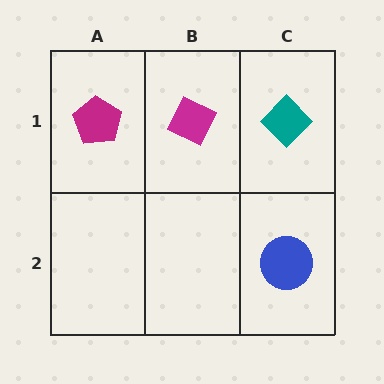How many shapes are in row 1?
3 shapes.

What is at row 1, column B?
A magenta diamond.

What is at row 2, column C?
A blue circle.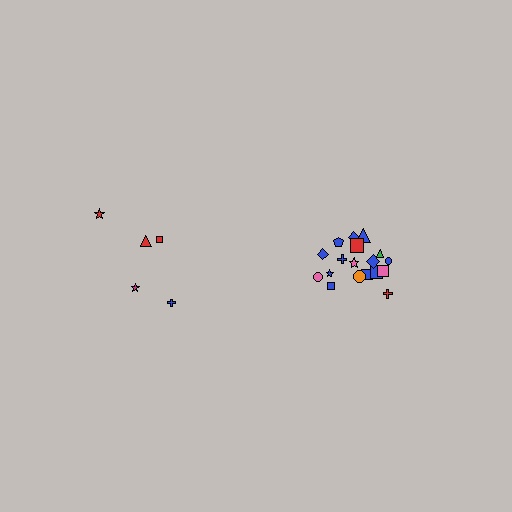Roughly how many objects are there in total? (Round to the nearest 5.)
Roughly 25 objects in total.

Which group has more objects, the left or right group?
The right group.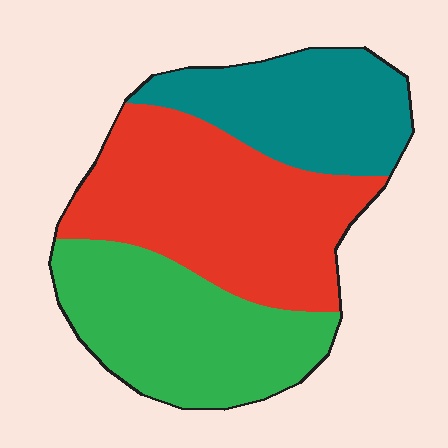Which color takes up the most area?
Red, at roughly 40%.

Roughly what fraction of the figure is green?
Green takes up about one third (1/3) of the figure.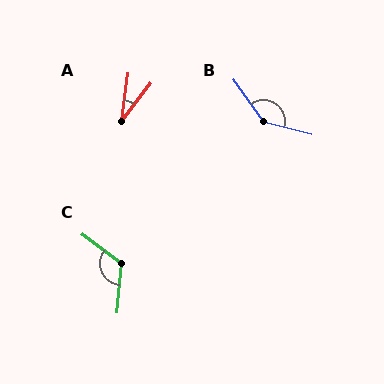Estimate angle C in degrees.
Approximately 122 degrees.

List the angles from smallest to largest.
A (29°), C (122°), B (139°).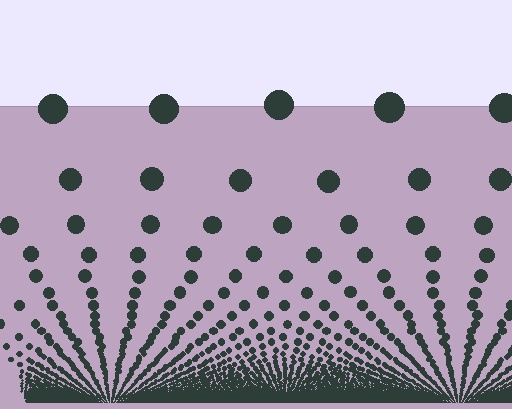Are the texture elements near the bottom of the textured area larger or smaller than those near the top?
Smaller. The gradient is inverted — elements near the bottom are smaller and denser.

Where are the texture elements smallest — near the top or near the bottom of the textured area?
Near the bottom.